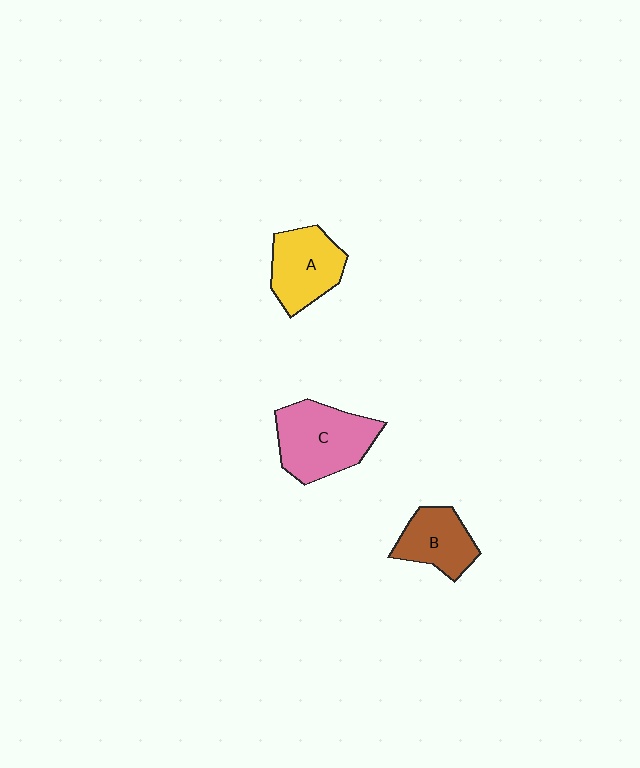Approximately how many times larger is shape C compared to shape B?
Approximately 1.5 times.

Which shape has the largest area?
Shape C (pink).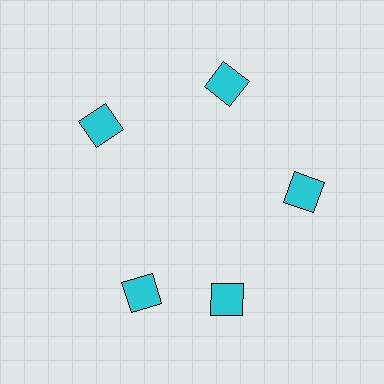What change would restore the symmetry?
The symmetry would be restored by rotating it back into even spacing with its neighbors so that all 5 diamonds sit at equal angles and equal distance from the center.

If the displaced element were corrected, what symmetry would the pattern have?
It would have 5-fold rotational symmetry — the pattern would map onto itself every 72 degrees.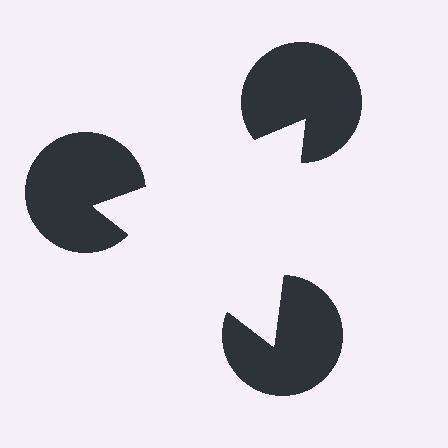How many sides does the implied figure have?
3 sides.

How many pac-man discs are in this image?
There are 3 — one at each vertex of the illusory triangle.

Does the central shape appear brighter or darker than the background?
It typically appears slightly brighter than the background, even though no actual brightness change is drawn.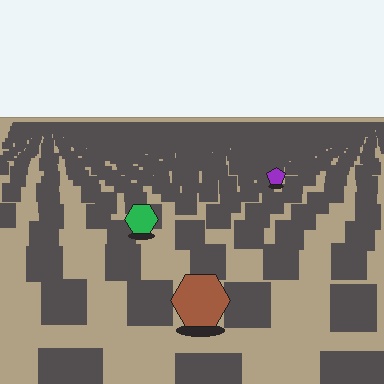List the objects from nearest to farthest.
From nearest to farthest: the brown hexagon, the green hexagon, the purple pentagon.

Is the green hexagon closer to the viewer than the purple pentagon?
Yes. The green hexagon is closer — you can tell from the texture gradient: the ground texture is coarser near it.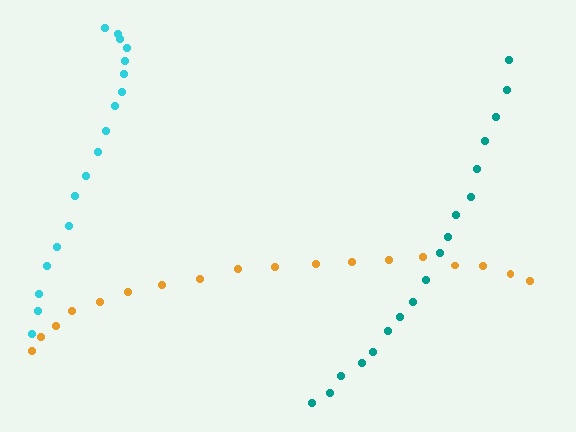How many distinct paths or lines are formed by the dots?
There are 3 distinct paths.